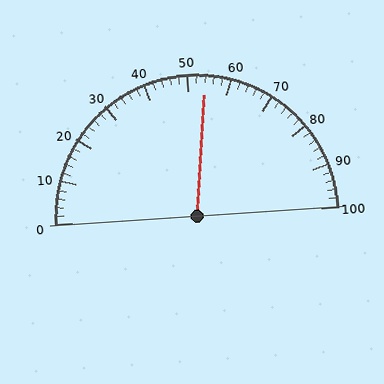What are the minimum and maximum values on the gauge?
The gauge ranges from 0 to 100.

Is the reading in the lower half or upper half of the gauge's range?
The reading is in the upper half of the range (0 to 100).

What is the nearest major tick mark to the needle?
The nearest major tick mark is 50.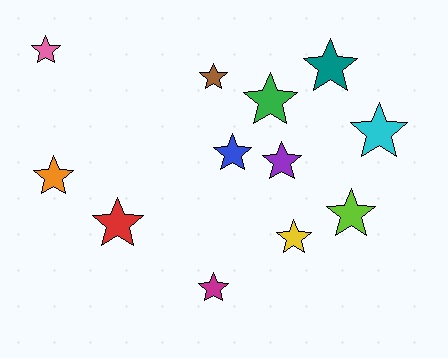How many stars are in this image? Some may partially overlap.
There are 12 stars.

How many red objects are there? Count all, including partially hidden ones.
There is 1 red object.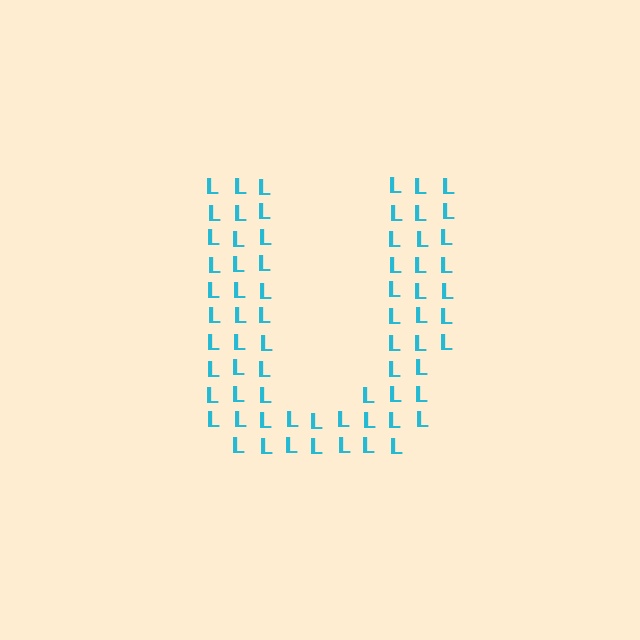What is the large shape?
The large shape is the letter U.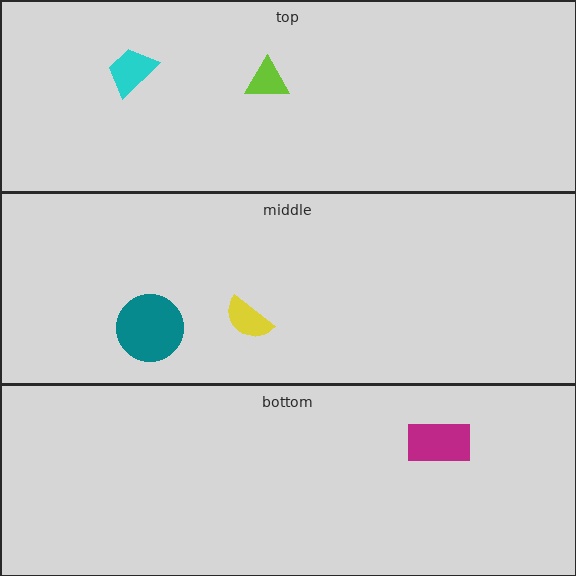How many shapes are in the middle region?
2.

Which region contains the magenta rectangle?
The bottom region.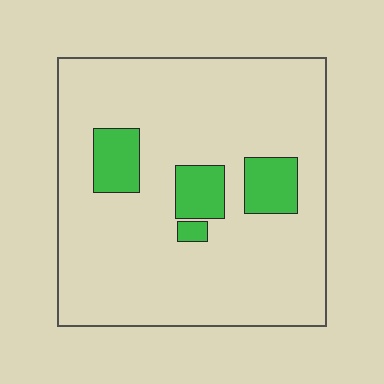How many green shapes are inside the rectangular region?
4.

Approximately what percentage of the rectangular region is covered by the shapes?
Approximately 15%.